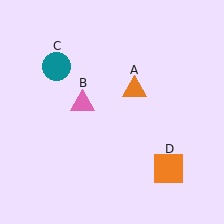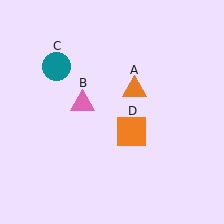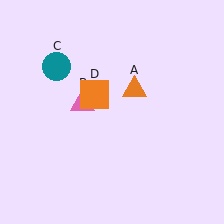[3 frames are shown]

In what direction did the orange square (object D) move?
The orange square (object D) moved up and to the left.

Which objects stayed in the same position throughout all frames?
Orange triangle (object A) and pink triangle (object B) and teal circle (object C) remained stationary.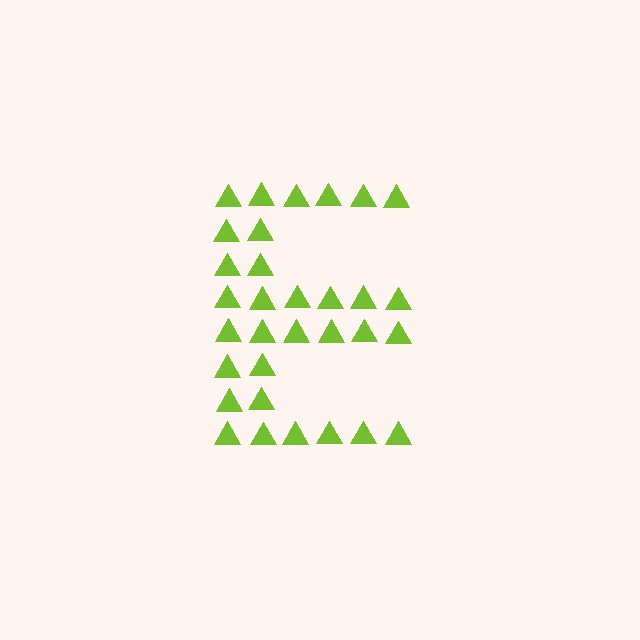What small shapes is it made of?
It is made of small triangles.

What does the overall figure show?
The overall figure shows the letter E.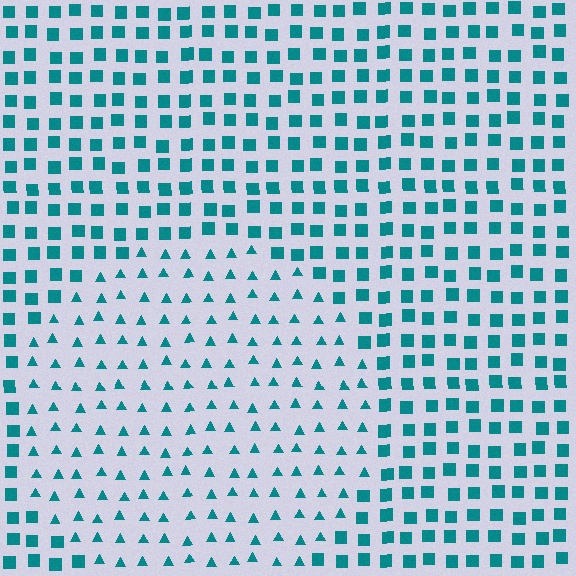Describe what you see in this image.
The image is filled with small teal elements arranged in a uniform grid. A circle-shaped region contains triangles, while the surrounding area contains squares. The boundary is defined purely by the change in element shape.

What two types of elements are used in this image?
The image uses triangles inside the circle region and squares outside it.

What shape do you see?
I see a circle.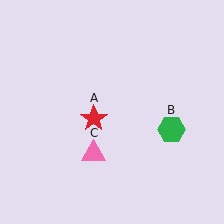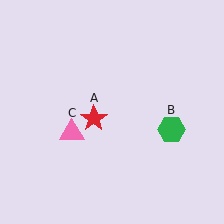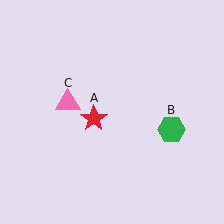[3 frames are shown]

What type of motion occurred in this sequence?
The pink triangle (object C) rotated clockwise around the center of the scene.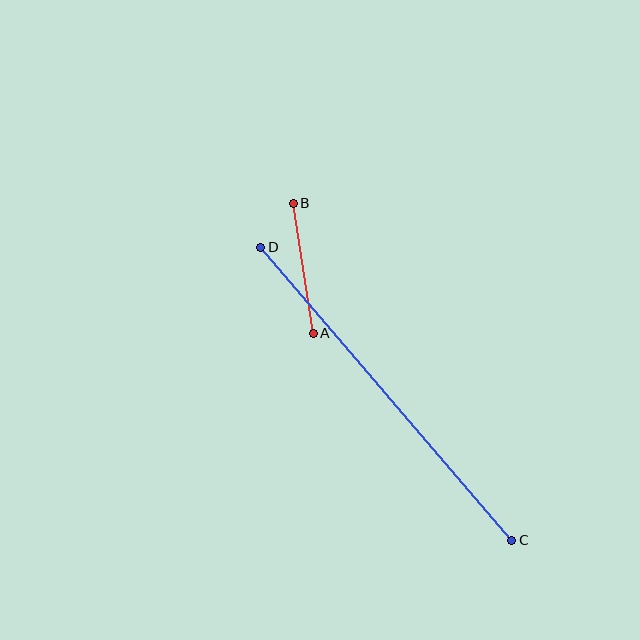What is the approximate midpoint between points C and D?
The midpoint is at approximately (386, 394) pixels.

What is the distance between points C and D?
The distance is approximately 386 pixels.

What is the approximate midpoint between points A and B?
The midpoint is at approximately (303, 268) pixels.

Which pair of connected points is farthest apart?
Points C and D are farthest apart.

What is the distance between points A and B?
The distance is approximately 131 pixels.